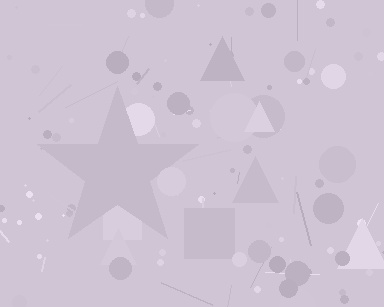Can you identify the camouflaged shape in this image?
The camouflaged shape is a star.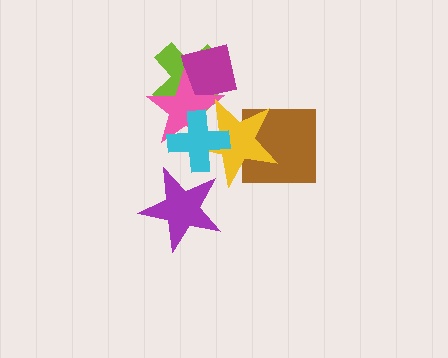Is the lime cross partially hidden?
Yes, it is partially covered by another shape.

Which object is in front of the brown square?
The yellow star is in front of the brown square.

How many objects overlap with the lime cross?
2 objects overlap with the lime cross.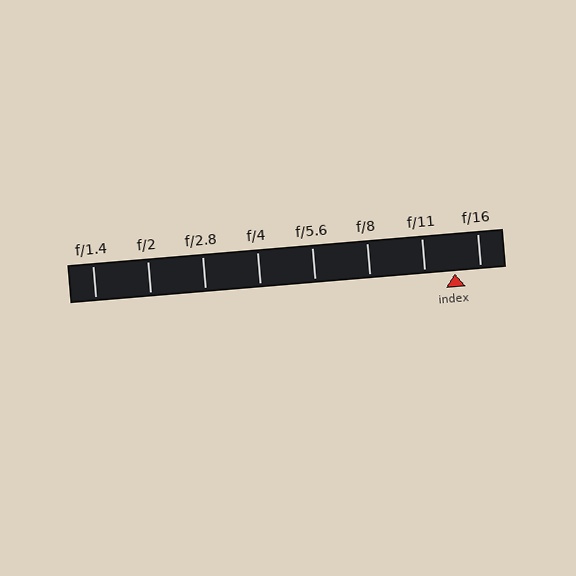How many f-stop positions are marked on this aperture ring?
There are 8 f-stop positions marked.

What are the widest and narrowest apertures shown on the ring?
The widest aperture shown is f/1.4 and the narrowest is f/16.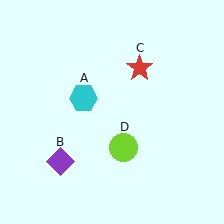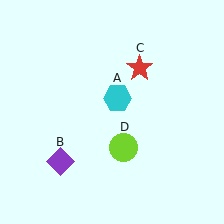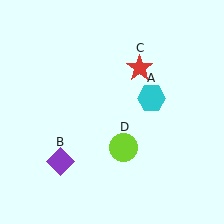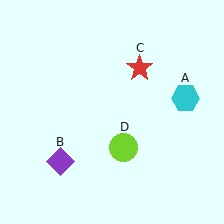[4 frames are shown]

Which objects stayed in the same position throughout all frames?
Purple diamond (object B) and red star (object C) and lime circle (object D) remained stationary.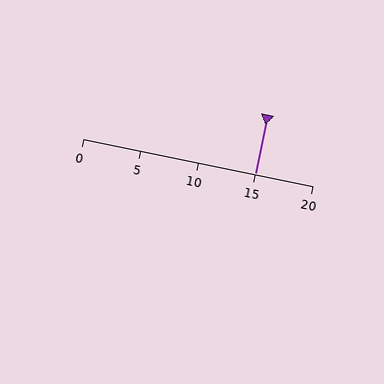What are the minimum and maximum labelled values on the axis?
The axis runs from 0 to 20.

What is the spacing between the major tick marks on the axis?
The major ticks are spaced 5 apart.